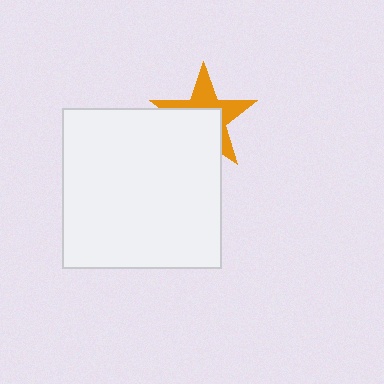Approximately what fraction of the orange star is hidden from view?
Roughly 51% of the orange star is hidden behind the white square.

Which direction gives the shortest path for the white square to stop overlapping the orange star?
Moving down gives the shortest separation.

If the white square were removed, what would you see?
You would see the complete orange star.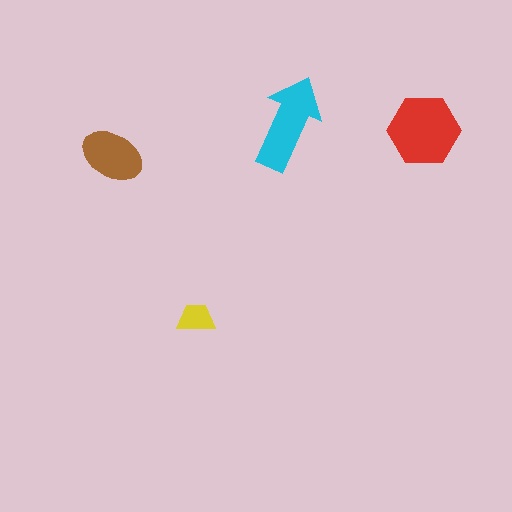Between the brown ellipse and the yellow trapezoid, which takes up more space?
The brown ellipse.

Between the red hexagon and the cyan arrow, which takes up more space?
The red hexagon.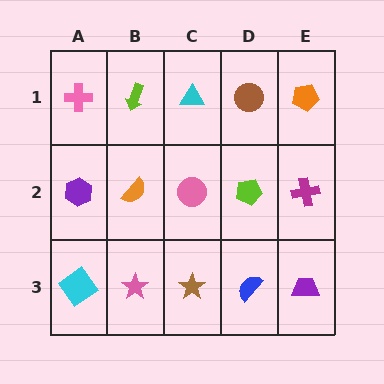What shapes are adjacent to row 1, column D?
A lime pentagon (row 2, column D), a cyan triangle (row 1, column C), an orange pentagon (row 1, column E).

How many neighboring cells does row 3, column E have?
2.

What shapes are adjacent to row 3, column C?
A pink circle (row 2, column C), a pink star (row 3, column B), a blue semicircle (row 3, column D).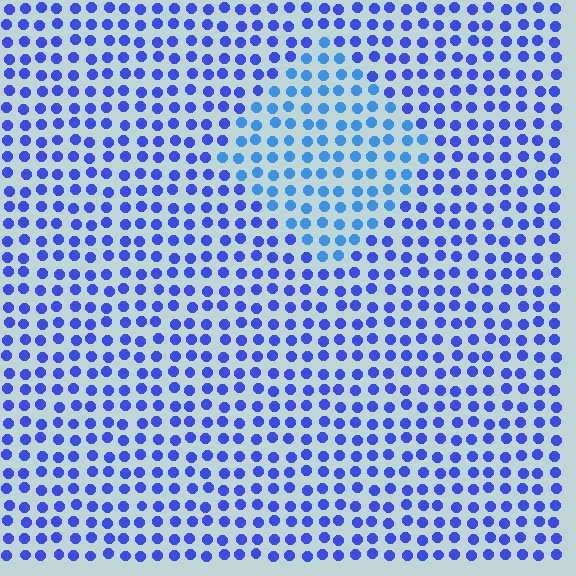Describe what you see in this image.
The image is filled with small blue elements in a uniform arrangement. A diamond-shaped region is visible where the elements are tinted to a slightly different hue, forming a subtle color boundary.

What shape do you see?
I see a diamond.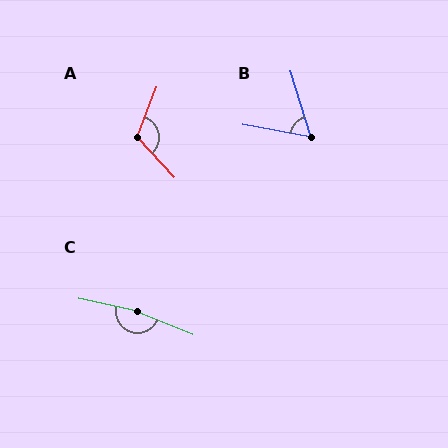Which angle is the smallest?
B, at approximately 63 degrees.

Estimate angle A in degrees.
Approximately 116 degrees.